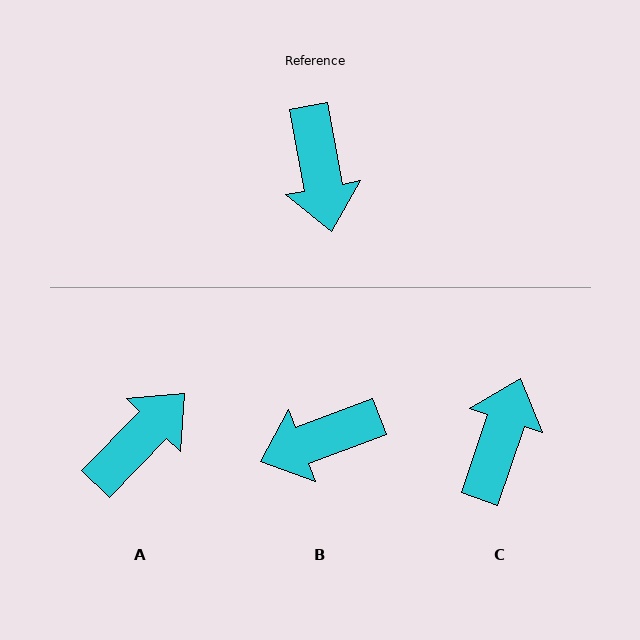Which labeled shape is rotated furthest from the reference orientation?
C, about 151 degrees away.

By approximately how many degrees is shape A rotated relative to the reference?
Approximately 125 degrees counter-clockwise.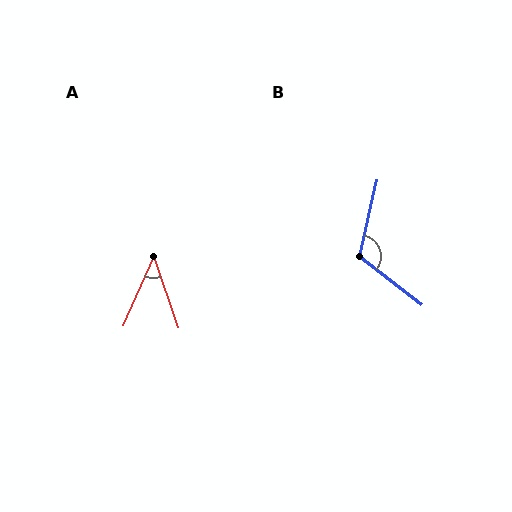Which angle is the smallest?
A, at approximately 43 degrees.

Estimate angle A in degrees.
Approximately 43 degrees.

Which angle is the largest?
B, at approximately 115 degrees.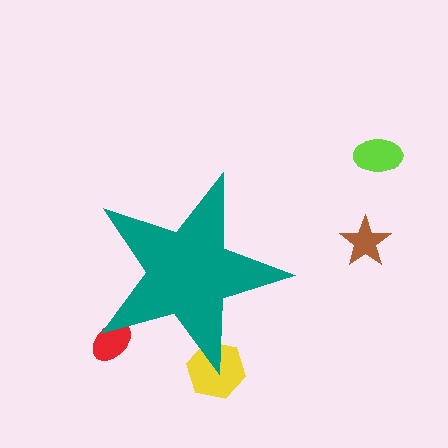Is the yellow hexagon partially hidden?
Yes, the yellow hexagon is partially hidden behind the teal star.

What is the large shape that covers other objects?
A teal star.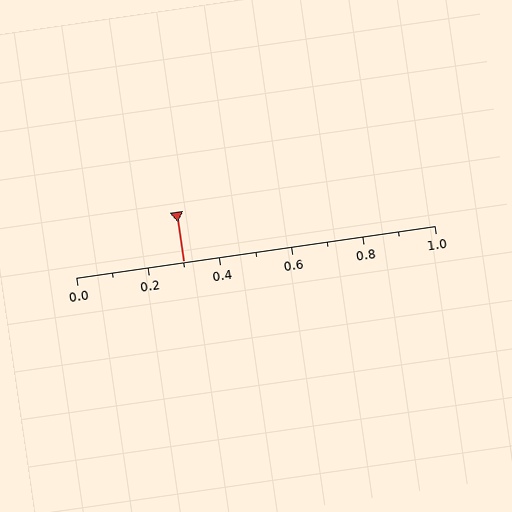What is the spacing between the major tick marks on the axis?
The major ticks are spaced 0.2 apart.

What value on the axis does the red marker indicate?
The marker indicates approximately 0.3.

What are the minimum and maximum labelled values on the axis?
The axis runs from 0.0 to 1.0.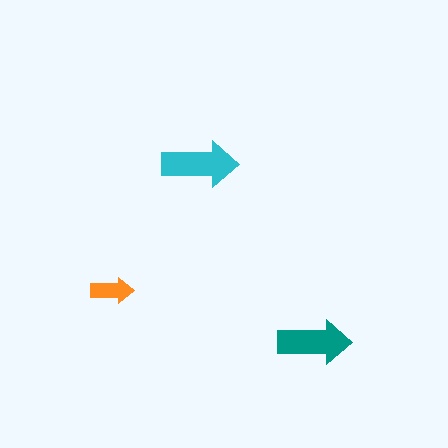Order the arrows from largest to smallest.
the cyan one, the teal one, the orange one.